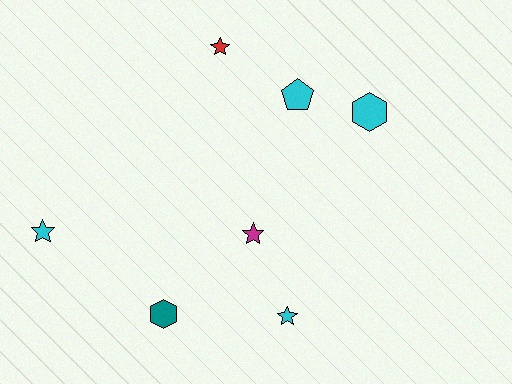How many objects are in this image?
There are 7 objects.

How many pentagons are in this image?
There is 1 pentagon.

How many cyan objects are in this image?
There are 4 cyan objects.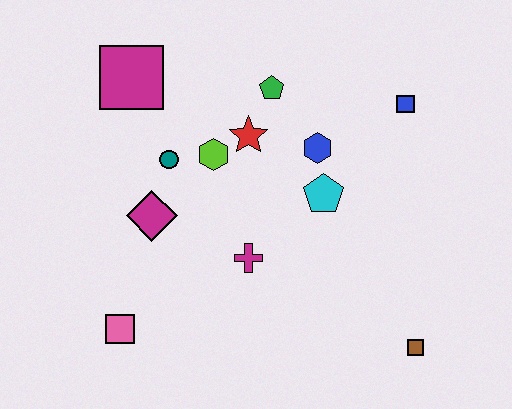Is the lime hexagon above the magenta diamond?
Yes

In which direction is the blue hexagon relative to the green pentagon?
The blue hexagon is below the green pentagon.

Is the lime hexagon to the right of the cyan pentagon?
No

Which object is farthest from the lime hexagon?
The brown square is farthest from the lime hexagon.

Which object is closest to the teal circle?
The lime hexagon is closest to the teal circle.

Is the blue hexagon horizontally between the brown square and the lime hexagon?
Yes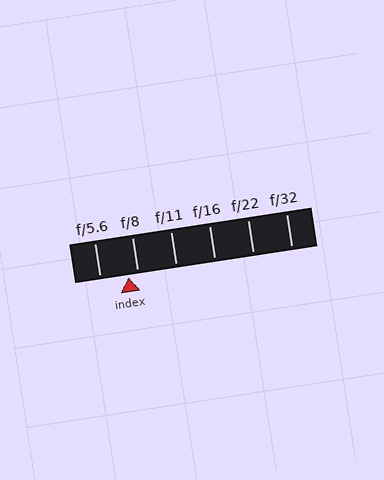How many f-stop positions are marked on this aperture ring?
There are 6 f-stop positions marked.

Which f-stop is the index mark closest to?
The index mark is closest to f/8.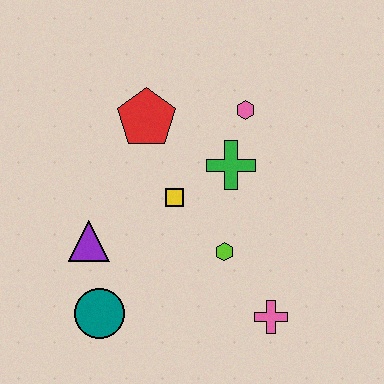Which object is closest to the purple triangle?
The teal circle is closest to the purple triangle.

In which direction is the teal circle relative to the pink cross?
The teal circle is to the left of the pink cross.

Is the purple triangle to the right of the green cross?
No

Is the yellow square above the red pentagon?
No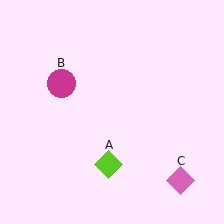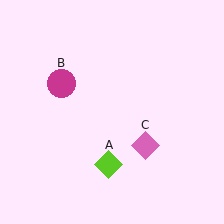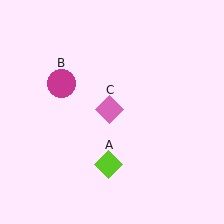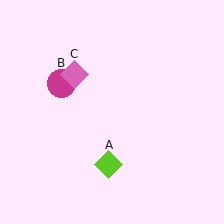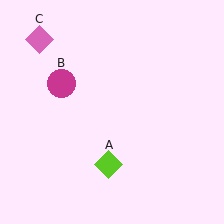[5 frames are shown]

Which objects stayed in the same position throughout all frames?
Lime diamond (object A) and magenta circle (object B) remained stationary.